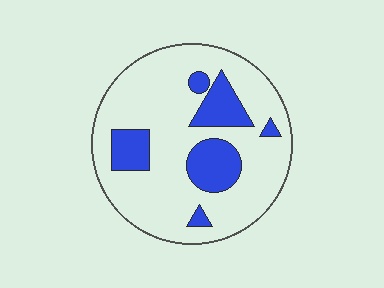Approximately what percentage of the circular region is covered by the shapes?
Approximately 20%.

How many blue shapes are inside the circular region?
6.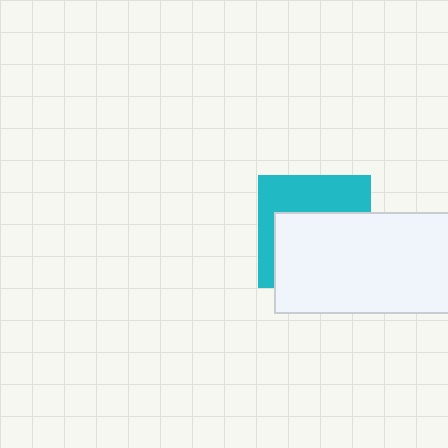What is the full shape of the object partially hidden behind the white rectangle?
The partially hidden object is a cyan square.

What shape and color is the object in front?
The object in front is a white rectangle.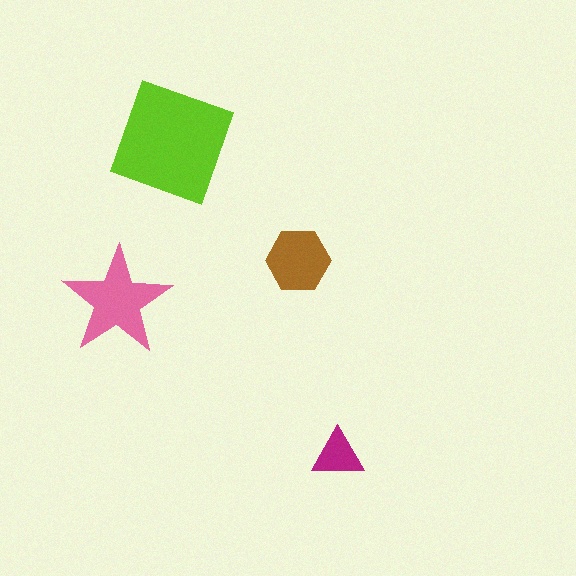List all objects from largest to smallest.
The lime square, the pink star, the brown hexagon, the magenta triangle.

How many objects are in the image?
There are 4 objects in the image.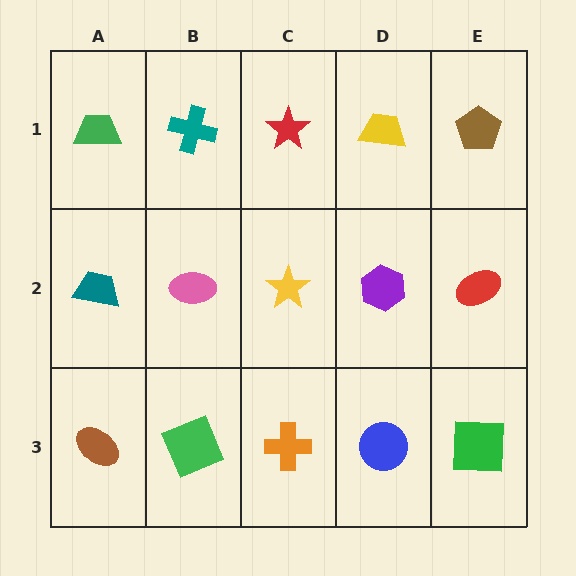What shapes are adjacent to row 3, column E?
A red ellipse (row 2, column E), a blue circle (row 3, column D).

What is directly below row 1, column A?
A teal trapezoid.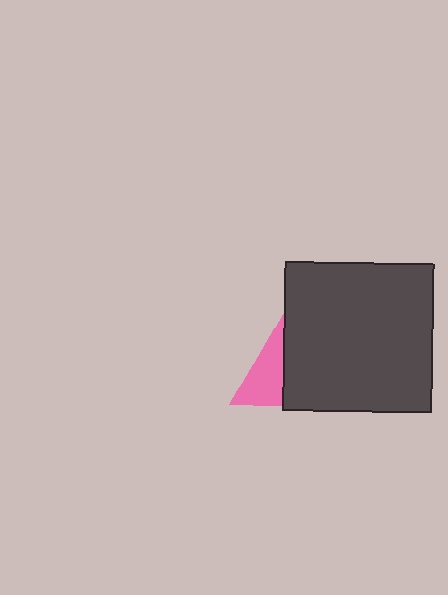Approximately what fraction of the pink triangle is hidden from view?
Roughly 62% of the pink triangle is hidden behind the dark gray square.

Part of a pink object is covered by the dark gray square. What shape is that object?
It is a triangle.